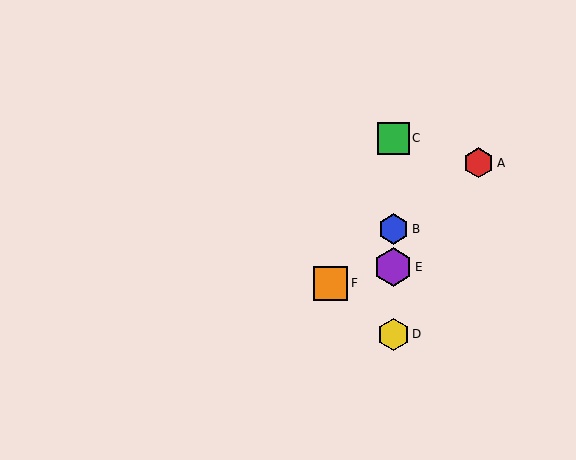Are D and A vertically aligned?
No, D is at x≈393 and A is at x≈479.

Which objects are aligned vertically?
Objects B, C, D, E are aligned vertically.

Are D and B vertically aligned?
Yes, both are at x≈393.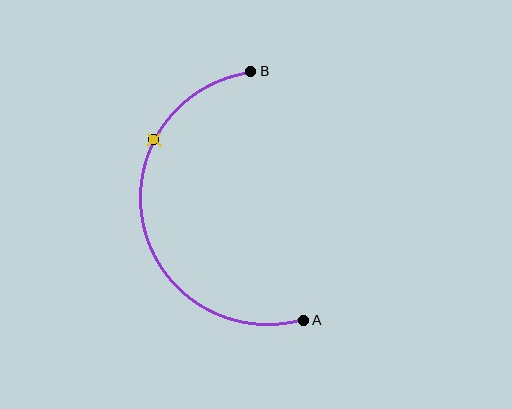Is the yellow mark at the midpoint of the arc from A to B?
No. The yellow mark lies on the arc but is closer to endpoint B. The arc midpoint would be at the point on the curve equidistant along the arc from both A and B.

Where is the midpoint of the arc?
The arc midpoint is the point on the curve farthest from the straight line joining A and B. It sits to the left of that line.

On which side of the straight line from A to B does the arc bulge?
The arc bulges to the left of the straight line connecting A and B.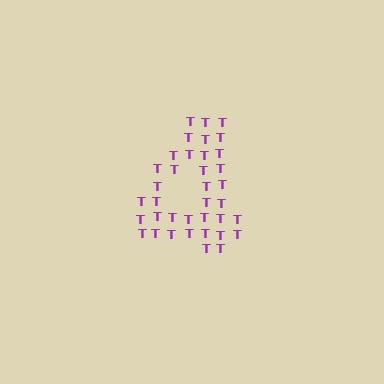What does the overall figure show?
The overall figure shows the digit 4.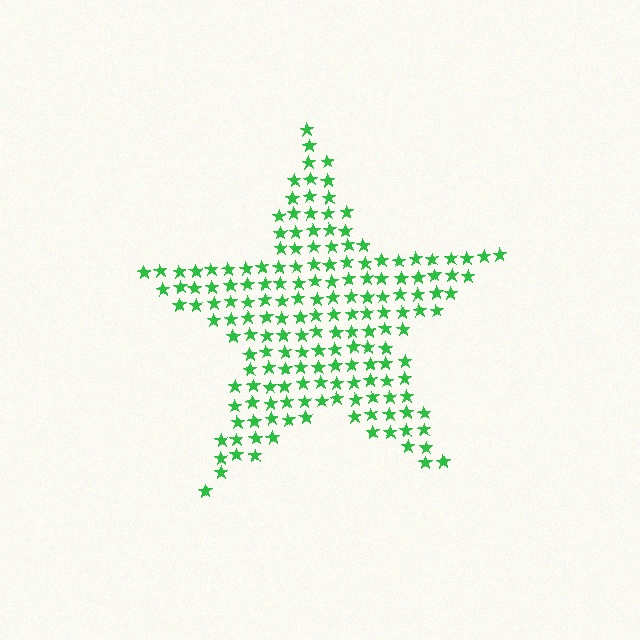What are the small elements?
The small elements are stars.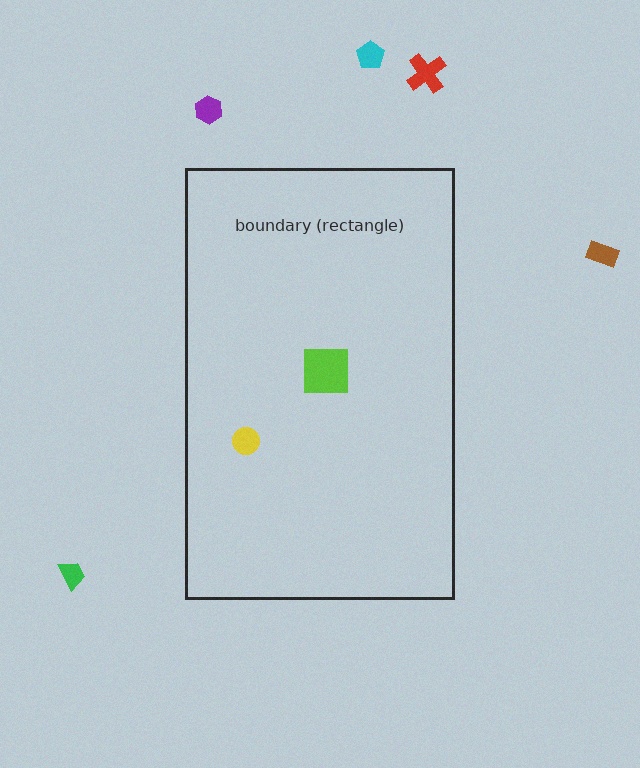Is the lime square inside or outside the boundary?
Inside.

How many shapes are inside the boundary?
2 inside, 5 outside.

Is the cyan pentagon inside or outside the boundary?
Outside.